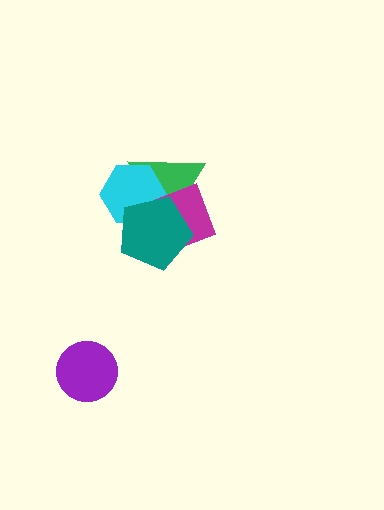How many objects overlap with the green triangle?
3 objects overlap with the green triangle.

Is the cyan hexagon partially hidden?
Yes, it is partially covered by another shape.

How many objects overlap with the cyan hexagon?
3 objects overlap with the cyan hexagon.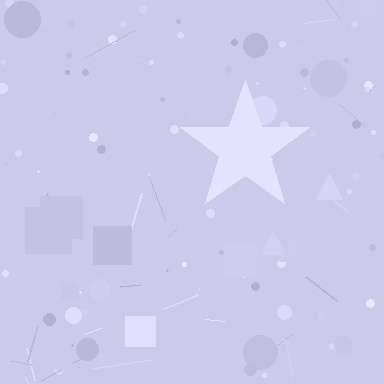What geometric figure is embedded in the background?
A star is embedded in the background.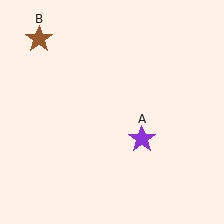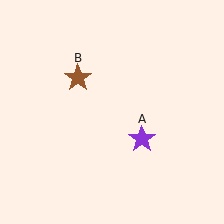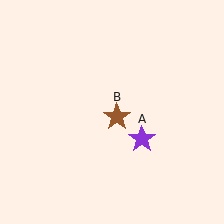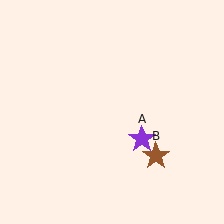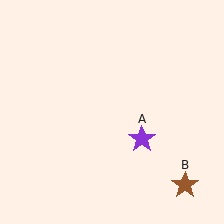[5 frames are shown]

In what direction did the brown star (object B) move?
The brown star (object B) moved down and to the right.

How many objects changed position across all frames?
1 object changed position: brown star (object B).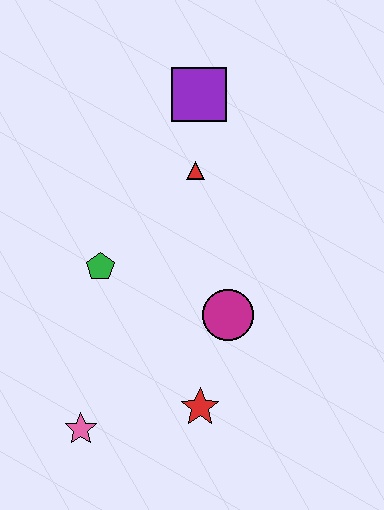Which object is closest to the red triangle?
The purple square is closest to the red triangle.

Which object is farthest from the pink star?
The purple square is farthest from the pink star.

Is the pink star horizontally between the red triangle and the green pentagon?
No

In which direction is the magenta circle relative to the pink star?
The magenta circle is to the right of the pink star.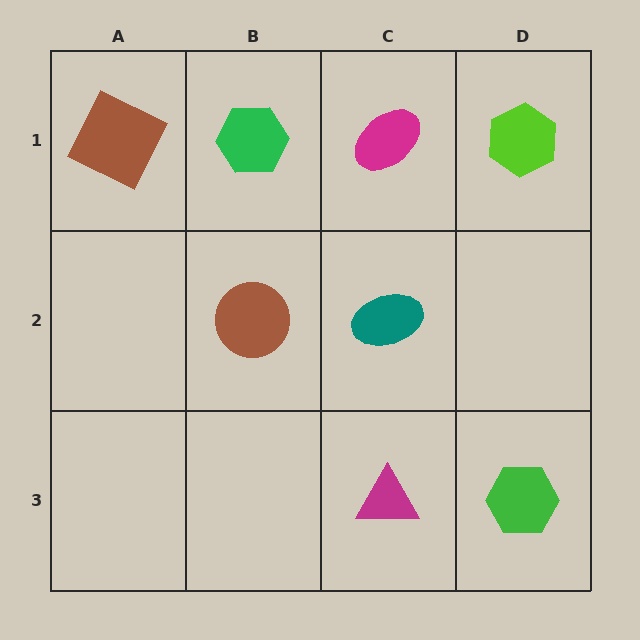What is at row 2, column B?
A brown circle.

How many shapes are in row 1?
4 shapes.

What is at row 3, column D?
A green hexagon.